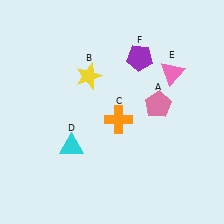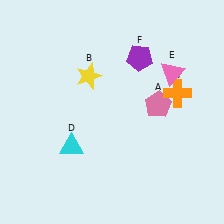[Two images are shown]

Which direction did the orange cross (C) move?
The orange cross (C) moved right.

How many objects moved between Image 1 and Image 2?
1 object moved between the two images.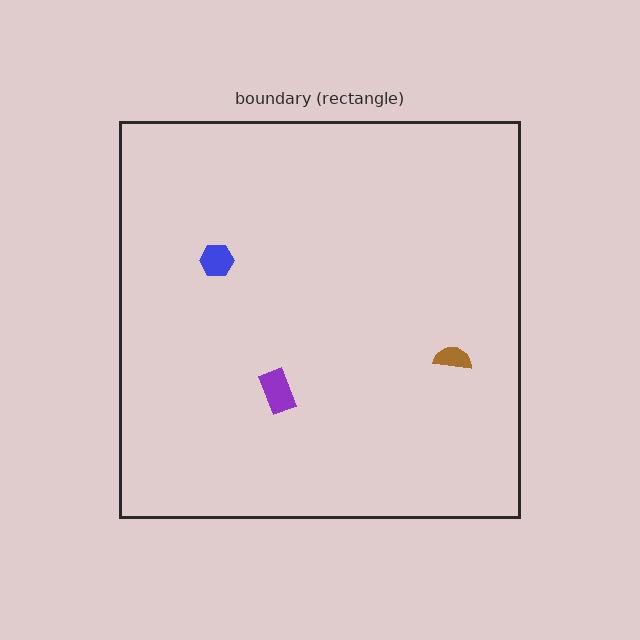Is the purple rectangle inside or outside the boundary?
Inside.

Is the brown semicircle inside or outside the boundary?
Inside.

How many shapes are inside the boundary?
3 inside, 0 outside.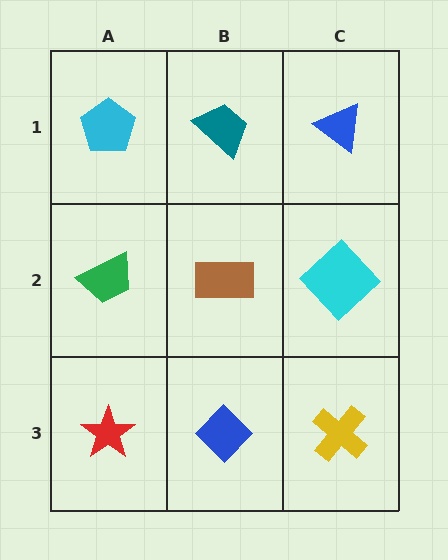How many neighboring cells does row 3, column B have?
3.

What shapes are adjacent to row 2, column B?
A teal trapezoid (row 1, column B), a blue diamond (row 3, column B), a green trapezoid (row 2, column A), a cyan diamond (row 2, column C).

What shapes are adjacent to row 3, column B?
A brown rectangle (row 2, column B), a red star (row 3, column A), a yellow cross (row 3, column C).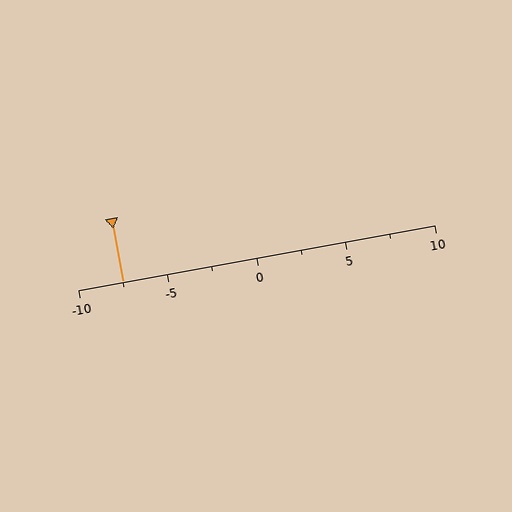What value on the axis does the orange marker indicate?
The marker indicates approximately -7.5.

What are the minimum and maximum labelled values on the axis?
The axis runs from -10 to 10.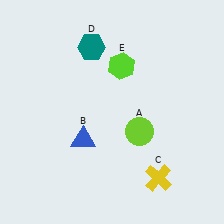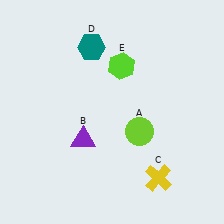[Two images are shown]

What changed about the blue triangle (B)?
In Image 1, B is blue. In Image 2, it changed to purple.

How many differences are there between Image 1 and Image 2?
There is 1 difference between the two images.